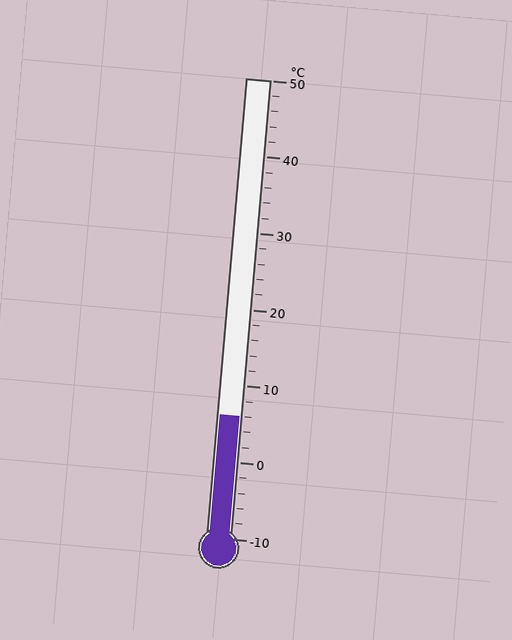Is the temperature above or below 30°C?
The temperature is below 30°C.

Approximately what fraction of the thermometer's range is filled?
The thermometer is filled to approximately 25% of its range.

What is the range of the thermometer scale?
The thermometer scale ranges from -10°C to 50°C.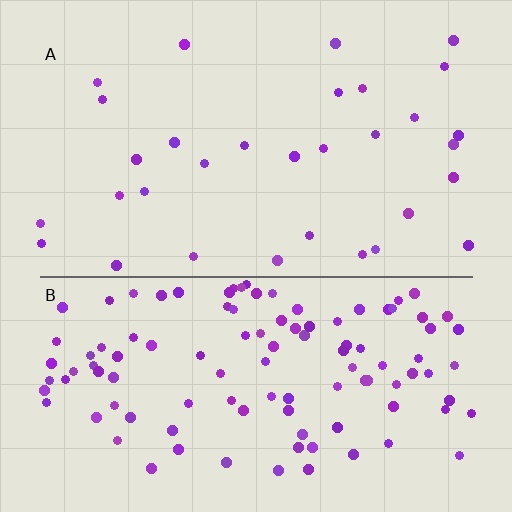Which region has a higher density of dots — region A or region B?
B (the bottom).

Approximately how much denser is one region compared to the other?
Approximately 3.5× — region B over region A.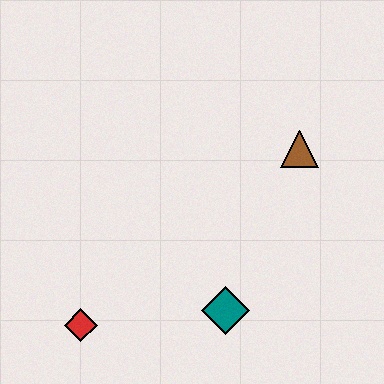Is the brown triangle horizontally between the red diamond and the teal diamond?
No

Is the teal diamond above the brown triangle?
No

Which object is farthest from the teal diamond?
The brown triangle is farthest from the teal diamond.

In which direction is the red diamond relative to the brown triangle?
The red diamond is to the left of the brown triangle.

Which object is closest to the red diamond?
The teal diamond is closest to the red diamond.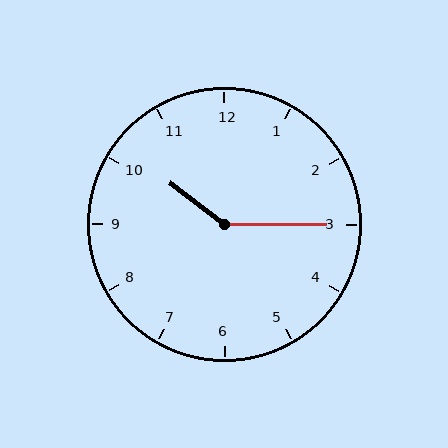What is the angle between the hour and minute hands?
Approximately 142 degrees.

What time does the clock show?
10:15.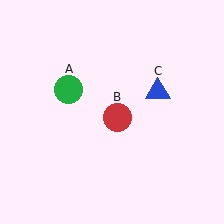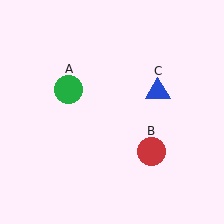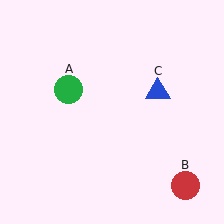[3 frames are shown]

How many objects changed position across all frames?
1 object changed position: red circle (object B).